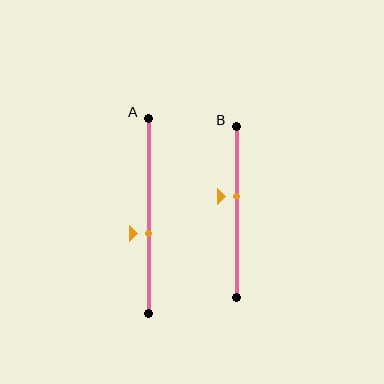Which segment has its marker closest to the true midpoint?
Segment B has its marker closest to the true midpoint.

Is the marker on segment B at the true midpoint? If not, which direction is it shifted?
No, the marker on segment B is shifted upward by about 9% of the segment length.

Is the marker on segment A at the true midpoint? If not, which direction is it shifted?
No, the marker on segment A is shifted downward by about 9% of the segment length.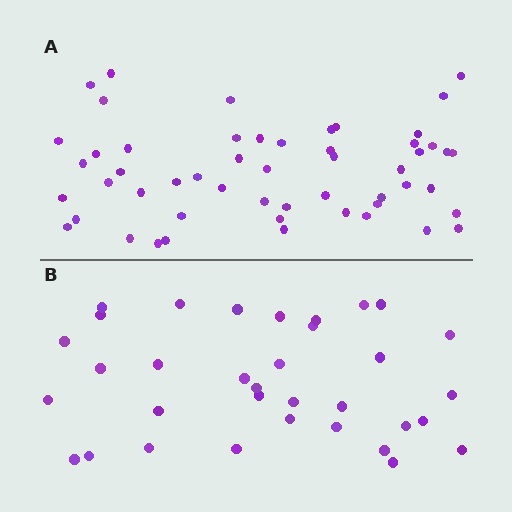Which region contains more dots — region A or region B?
Region A (the top region) has more dots.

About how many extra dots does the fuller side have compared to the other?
Region A has approximately 20 more dots than region B.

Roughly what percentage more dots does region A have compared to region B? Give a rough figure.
About 55% more.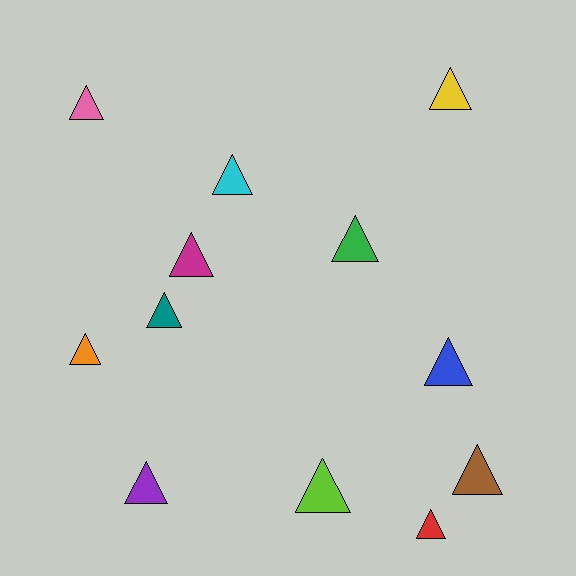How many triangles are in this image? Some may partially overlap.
There are 12 triangles.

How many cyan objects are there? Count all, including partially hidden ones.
There is 1 cyan object.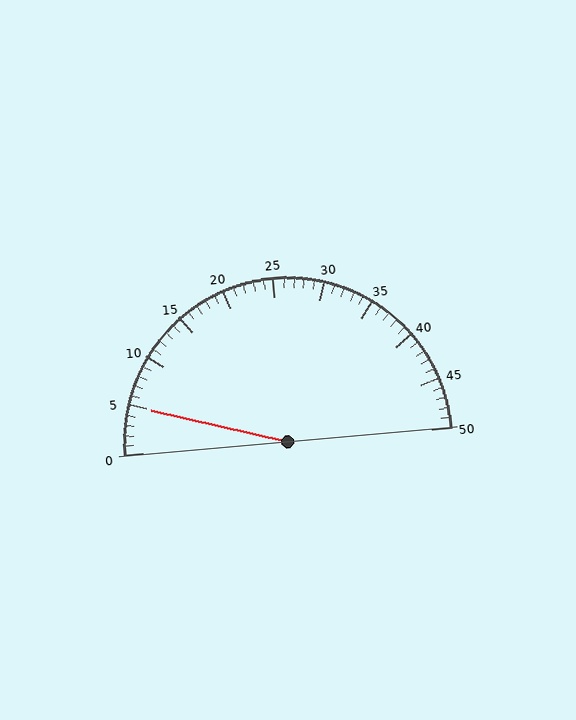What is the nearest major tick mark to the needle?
The nearest major tick mark is 5.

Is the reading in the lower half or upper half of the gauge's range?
The reading is in the lower half of the range (0 to 50).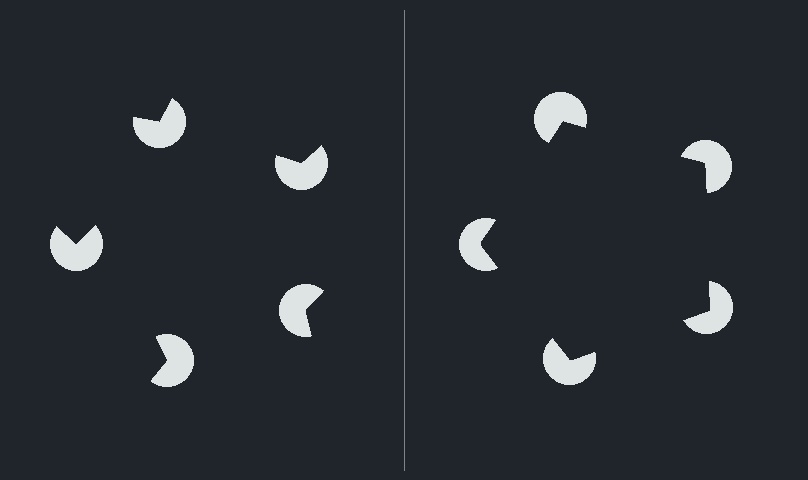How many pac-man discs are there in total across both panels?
10 — 5 on each side.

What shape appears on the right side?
An illusory pentagon.